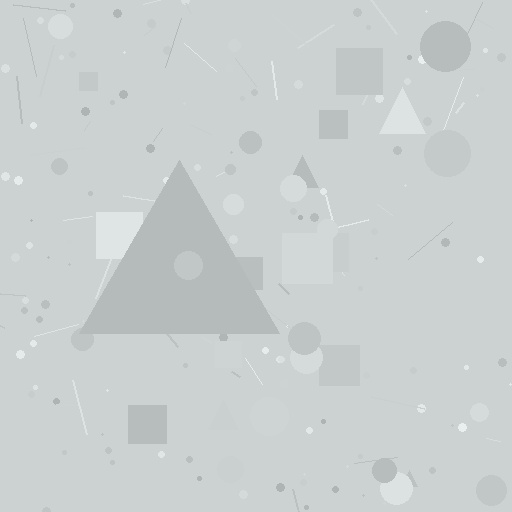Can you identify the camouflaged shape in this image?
The camouflaged shape is a triangle.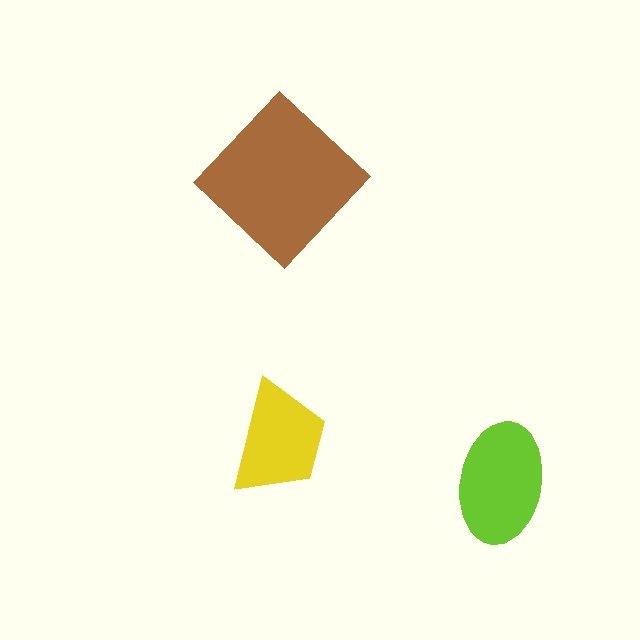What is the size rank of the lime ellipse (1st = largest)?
2nd.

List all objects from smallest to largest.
The yellow trapezoid, the lime ellipse, the brown diamond.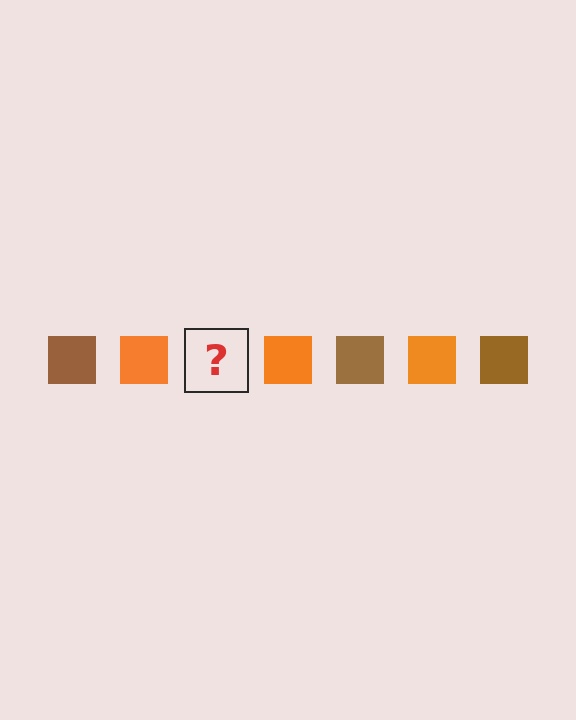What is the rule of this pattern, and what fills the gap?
The rule is that the pattern cycles through brown, orange squares. The gap should be filled with a brown square.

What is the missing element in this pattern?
The missing element is a brown square.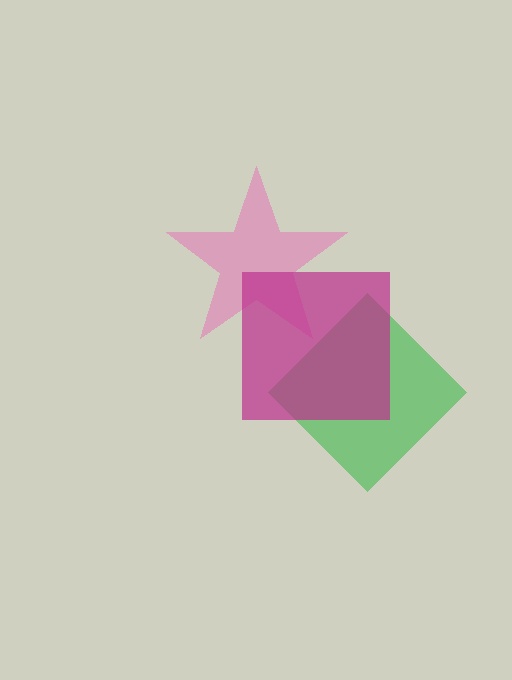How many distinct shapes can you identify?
There are 3 distinct shapes: a pink star, a green diamond, a magenta square.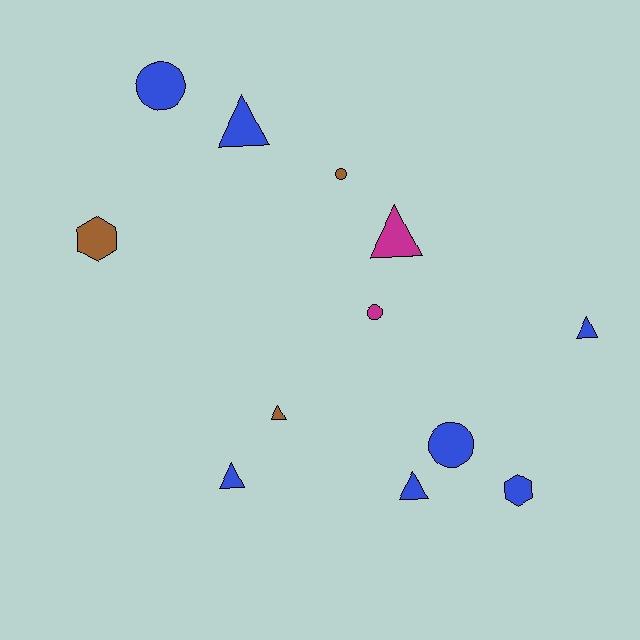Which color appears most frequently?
Blue, with 7 objects.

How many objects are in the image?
There are 12 objects.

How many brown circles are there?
There is 1 brown circle.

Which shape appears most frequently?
Triangle, with 6 objects.